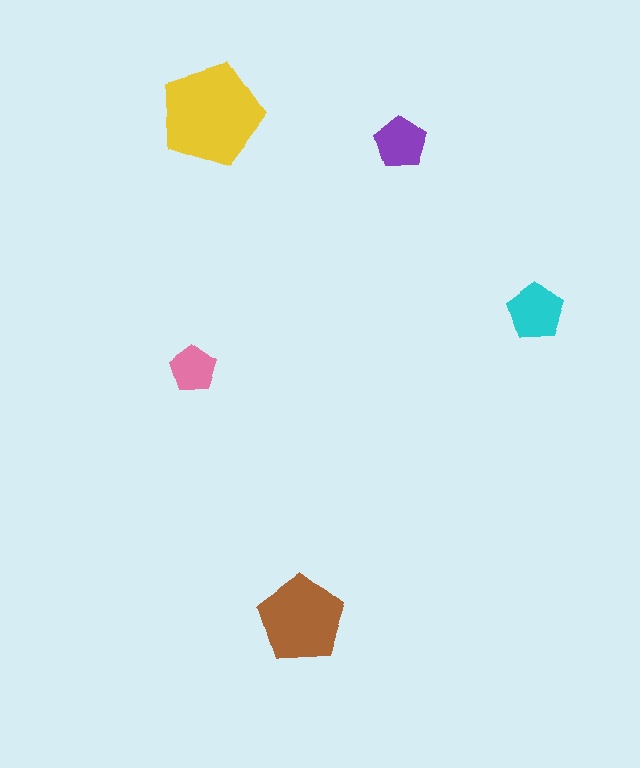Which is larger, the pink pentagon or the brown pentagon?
The brown one.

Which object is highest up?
The yellow pentagon is topmost.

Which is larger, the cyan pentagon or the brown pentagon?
The brown one.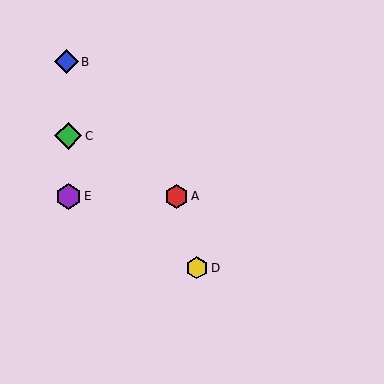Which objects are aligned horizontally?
Objects A, E are aligned horizontally.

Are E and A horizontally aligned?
Yes, both are at y≈196.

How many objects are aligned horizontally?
2 objects (A, E) are aligned horizontally.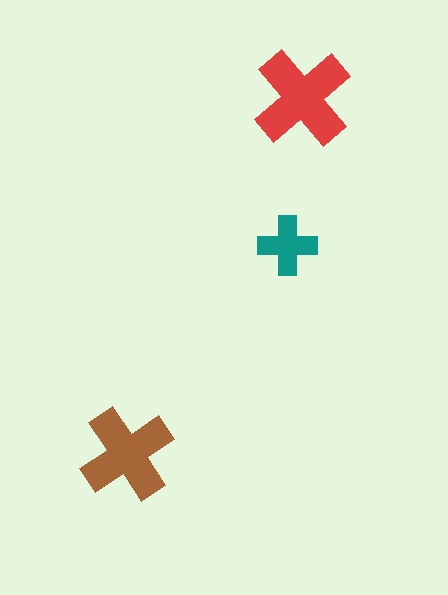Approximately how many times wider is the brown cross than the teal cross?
About 1.5 times wider.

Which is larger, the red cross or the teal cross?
The red one.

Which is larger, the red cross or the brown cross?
The red one.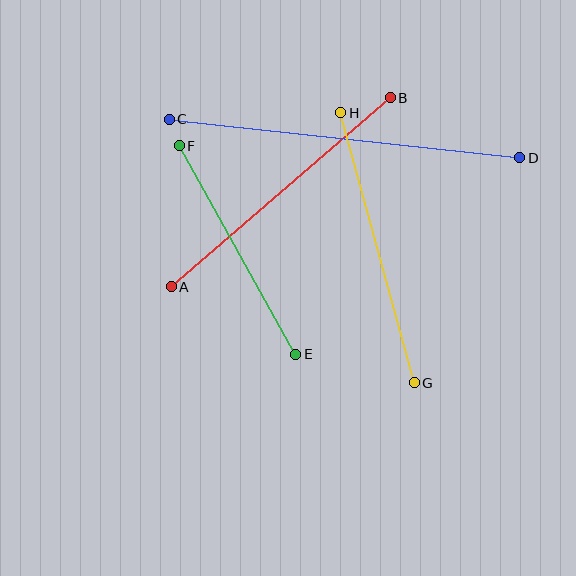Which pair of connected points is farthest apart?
Points C and D are farthest apart.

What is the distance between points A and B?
The distance is approximately 289 pixels.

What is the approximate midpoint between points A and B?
The midpoint is at approximately (281, 192) pixels.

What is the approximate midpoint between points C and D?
The midpoint is at approximately (344, 139) pixels.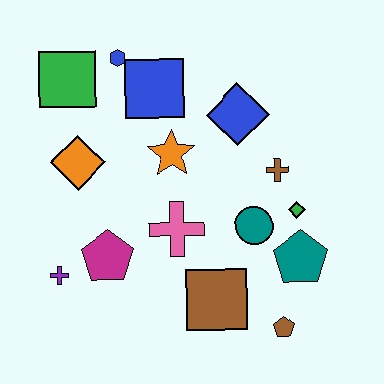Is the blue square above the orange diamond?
Yes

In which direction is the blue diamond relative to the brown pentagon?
The blue diamond is above the brown pentagon.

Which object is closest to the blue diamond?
The brown cross is closest to the blue diamond.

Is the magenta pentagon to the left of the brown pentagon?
Yes